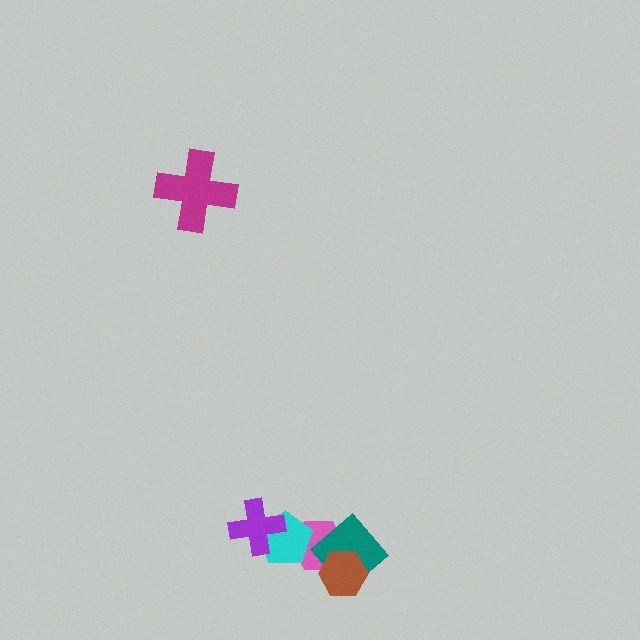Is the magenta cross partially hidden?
No, no other shape covers it.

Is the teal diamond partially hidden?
Yes, it is partially covered by another shape.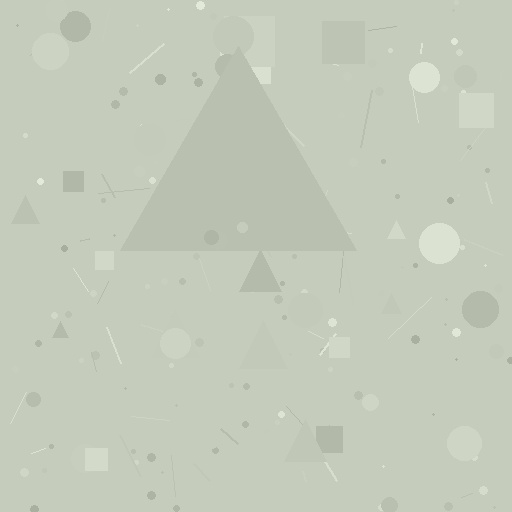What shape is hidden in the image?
A triangle is hidden in the image.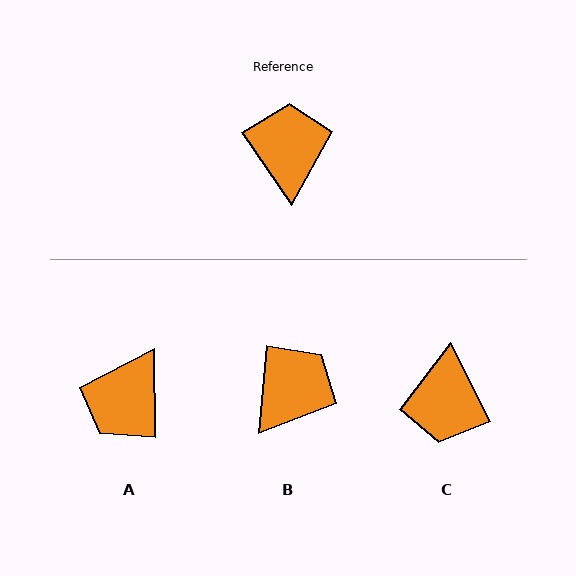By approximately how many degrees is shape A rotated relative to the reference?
Approximately 146 degrees counter-clockwise.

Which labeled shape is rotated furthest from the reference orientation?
C, about 172 degrees away.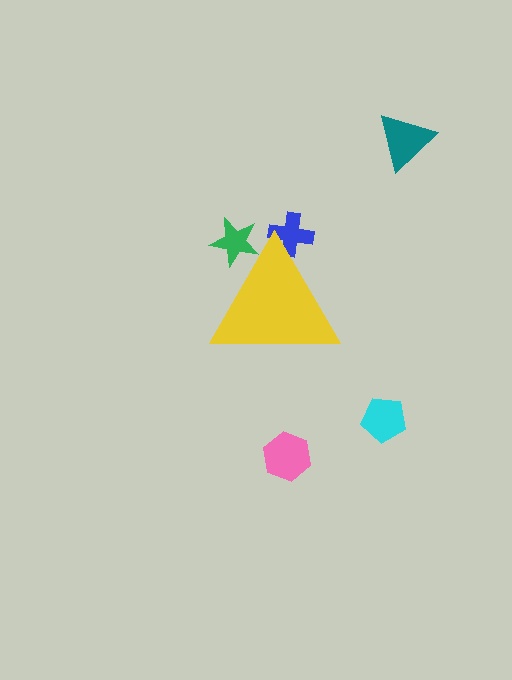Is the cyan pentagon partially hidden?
No, the cyan pentagon is fully visible.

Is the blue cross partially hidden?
Yes, the blue cross is partially hidden behind the yellow triangle.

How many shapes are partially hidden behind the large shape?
2 shapes are partially hidden.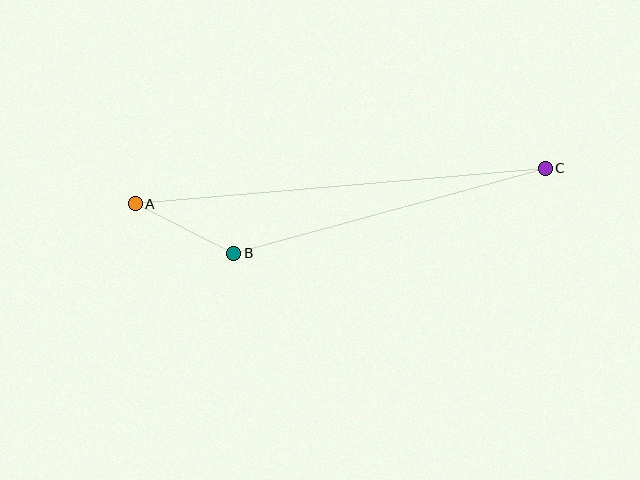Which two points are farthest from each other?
Points A and C are farthest from each other.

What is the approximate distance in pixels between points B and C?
The distance between B and C is approximately 323 pixels.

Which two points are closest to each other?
Points A and B are closest to each other.